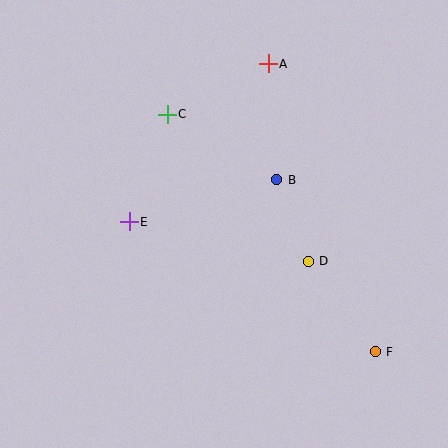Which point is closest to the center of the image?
Point B at (277, 180) is closest to the center.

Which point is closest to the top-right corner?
Point A is closest to the top-right corner.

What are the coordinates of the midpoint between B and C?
The midpoint between B and C is at (222, 147).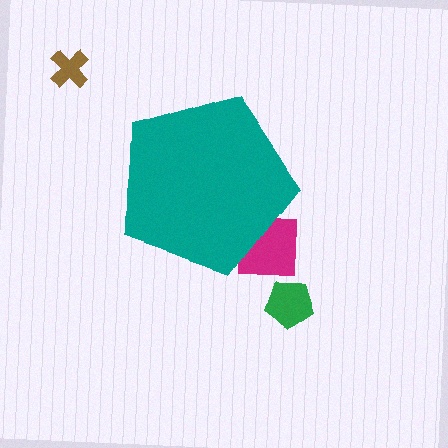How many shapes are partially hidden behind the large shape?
1 shape is partially hidden.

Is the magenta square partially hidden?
Yes, the magenta square is partially hidden behind the teal pentagon.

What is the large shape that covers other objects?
A teal pentagon.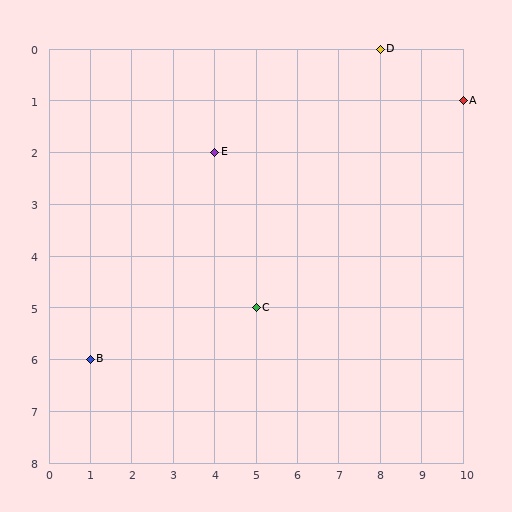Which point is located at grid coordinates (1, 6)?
Point B is at (1, 6).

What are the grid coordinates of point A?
Point A is at grid coordinates (10, 1).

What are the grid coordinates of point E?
Point E is at grid coordinates (4, 2).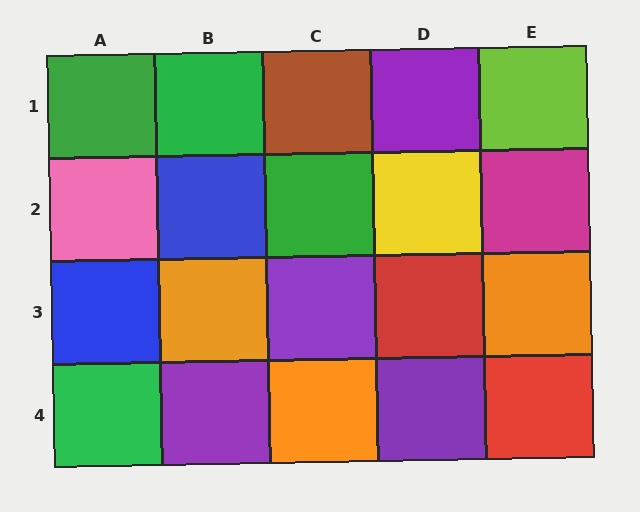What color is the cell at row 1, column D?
Purple.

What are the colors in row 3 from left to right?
Blue, orange, purple, red, orange.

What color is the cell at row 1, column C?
Brown.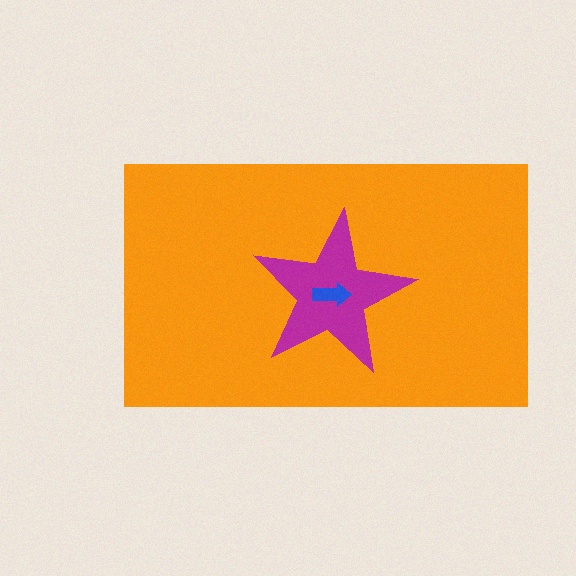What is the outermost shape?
The orange rectangle.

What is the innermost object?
The blue arrow.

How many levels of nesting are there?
3.